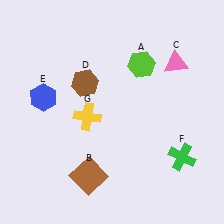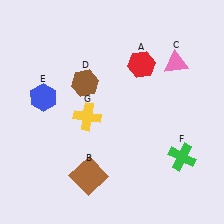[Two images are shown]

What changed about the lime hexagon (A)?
In Image 1, A is lime. In Image 2, it changed to red.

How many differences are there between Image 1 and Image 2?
There is 1 difference between the two images.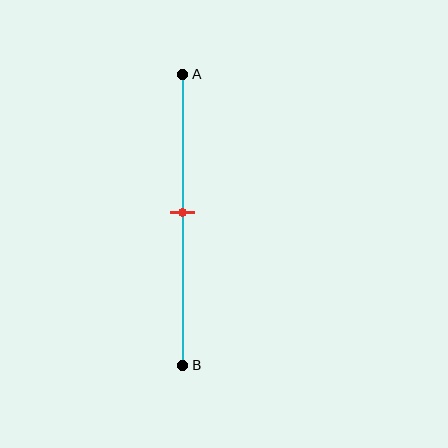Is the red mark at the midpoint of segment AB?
Yes, the mark is approximately at the midpoint.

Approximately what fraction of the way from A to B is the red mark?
The red mark is approximately 45% of the way from A to B.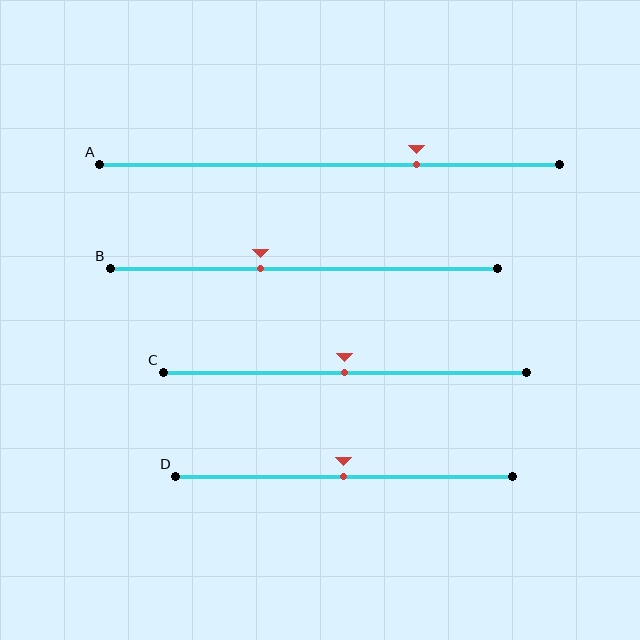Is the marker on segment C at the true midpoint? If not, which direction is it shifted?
Yes, the marker on segment C is at the true midpoint.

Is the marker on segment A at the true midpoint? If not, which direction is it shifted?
No, the marker on segment A is shifted to the right by about 19% of the segment length.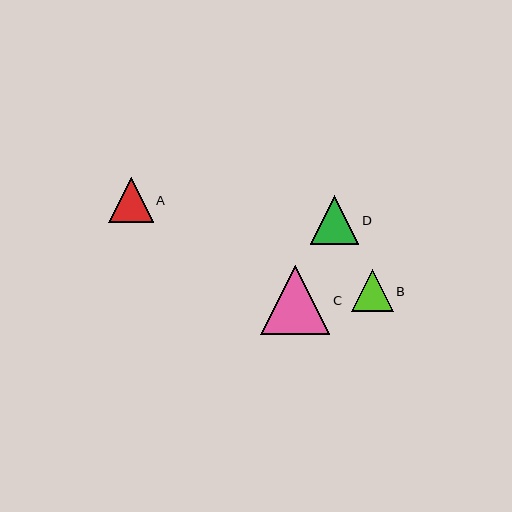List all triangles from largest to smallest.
From largest to smallest: C, D, A, B.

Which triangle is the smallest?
Triangle B is the smallest with a size of approximately 42 pixels.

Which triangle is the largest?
Triangle C is the largest with a size of approximately 69 pixels.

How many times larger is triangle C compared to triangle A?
Triangle C is approximately 1.5 times the size of triangle A.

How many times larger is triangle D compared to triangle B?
Triangle D is approximately 1.1 times the size of triangle B.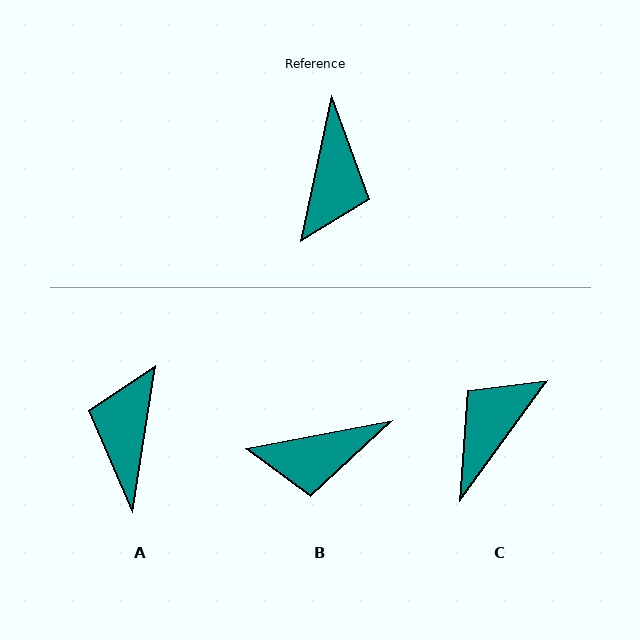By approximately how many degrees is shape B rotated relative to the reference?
Approximately 68 degrees clockwise.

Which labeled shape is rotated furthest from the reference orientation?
A, about 177 degrees away.